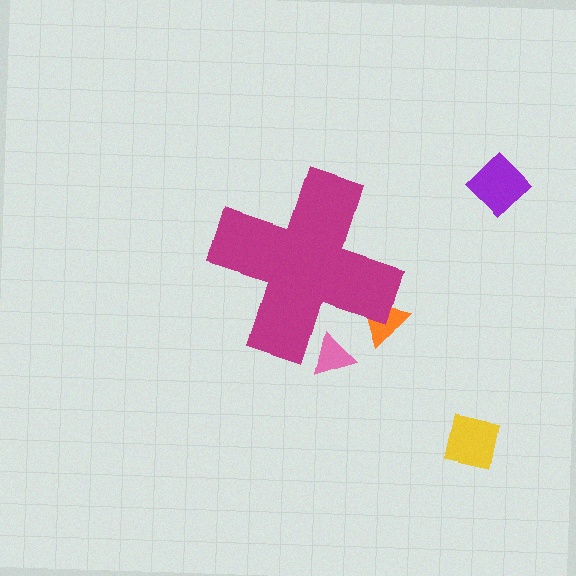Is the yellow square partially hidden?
No, the yellow square is fully visible.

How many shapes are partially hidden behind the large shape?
2 shapes are partially hidden.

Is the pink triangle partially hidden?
Yes, the pink triangle is partially hidden behind the magenta cross.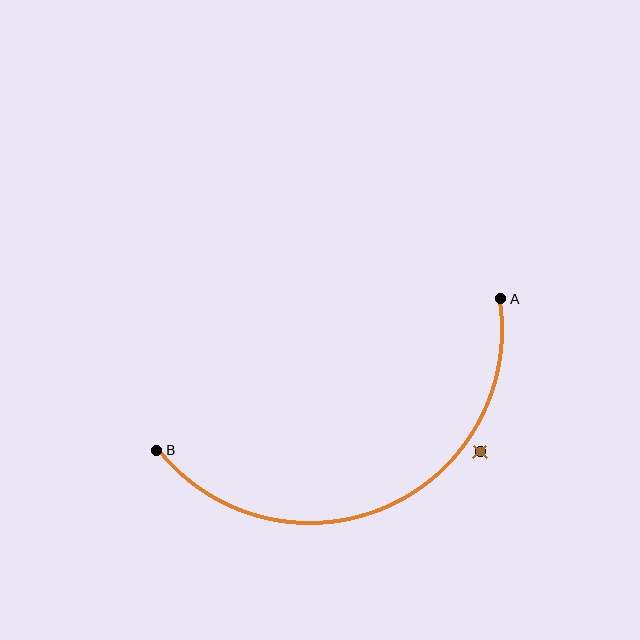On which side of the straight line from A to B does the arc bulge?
The arc bulges below the straight line connecting A and B.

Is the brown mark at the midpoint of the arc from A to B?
No — the brown mark does not lie on the arc at all. It sits slightly outside the curve.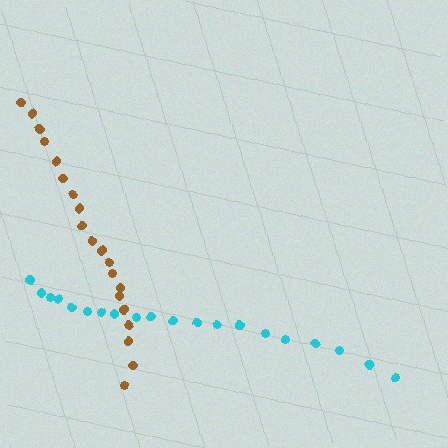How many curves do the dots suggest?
There are 2 distinct paths.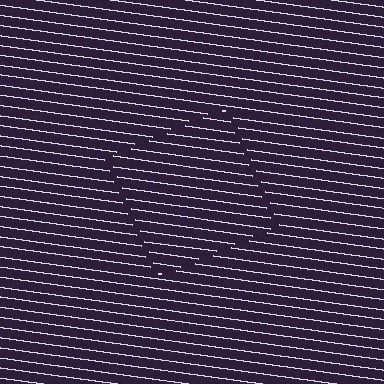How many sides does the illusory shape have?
4 sides — the line-ends trace a square.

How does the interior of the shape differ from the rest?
The interior of the shape contains the same grating, shifted by half a period — the contour is defined by the phase discontinuity where line-ends from the inner and outer gratings abut.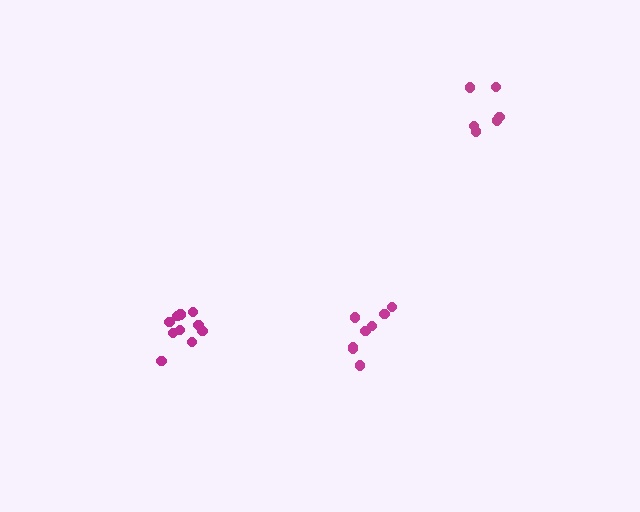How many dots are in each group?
Group 1: 8 dots, Group 2: 10 dots, Group 3: 6 dots (24 total).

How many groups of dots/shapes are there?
There are 3 groups.